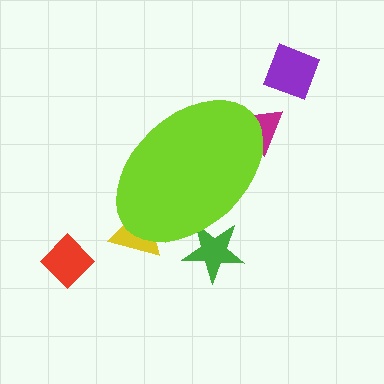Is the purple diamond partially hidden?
No, the purple diamond is fully visible.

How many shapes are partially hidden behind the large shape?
3 shapes are partially hidden.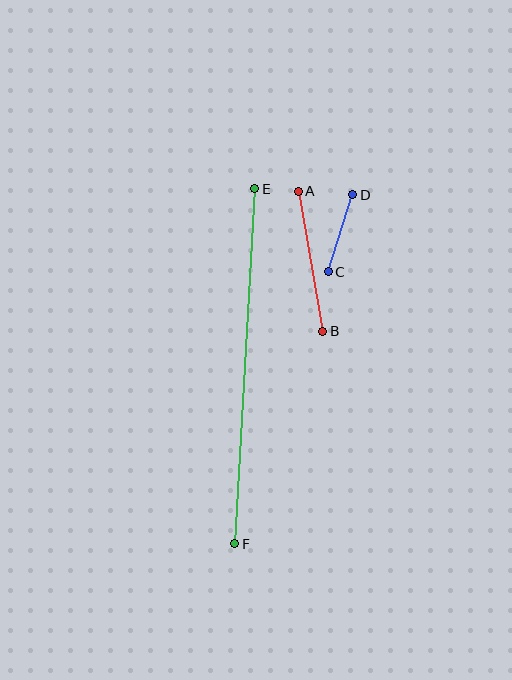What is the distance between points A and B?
The distance is approximately 142 pixels.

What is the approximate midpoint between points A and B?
The midpoint is at approximately (310, 261) pixels.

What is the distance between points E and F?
The distance is approximately 356 pixels.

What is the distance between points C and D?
The distance is approximately 81 pixels.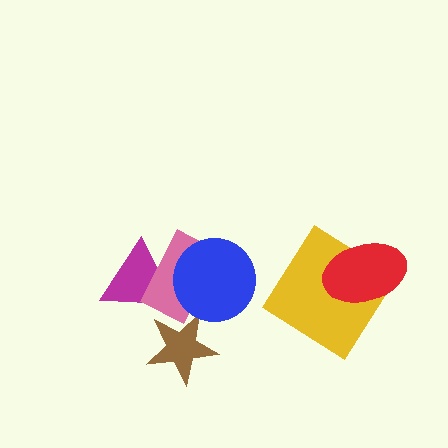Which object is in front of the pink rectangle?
The blue circle is in front of the pink rectangle.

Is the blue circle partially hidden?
No, no other shape covers it.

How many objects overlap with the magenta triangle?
2 objects overlap with the magenta triangle.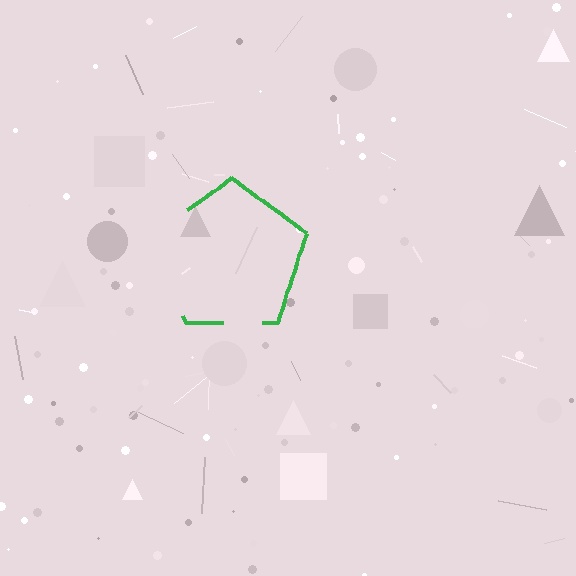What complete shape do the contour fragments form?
The contour fragments form a pentagon.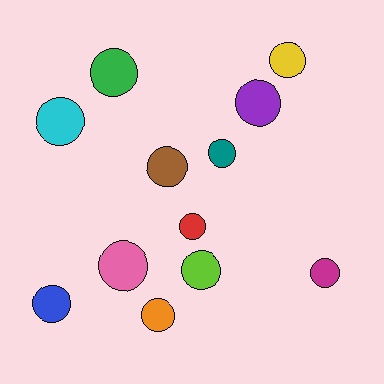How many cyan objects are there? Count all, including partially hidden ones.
There is 1 cyan object.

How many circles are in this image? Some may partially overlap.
There are 12 circles.